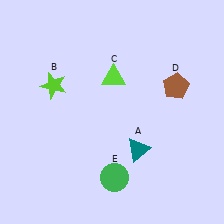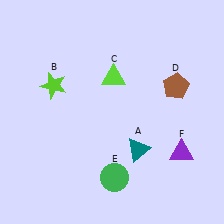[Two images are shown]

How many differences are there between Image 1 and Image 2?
There is 1 difference between the two images.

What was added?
A purple triangle (F) was added in Image 2.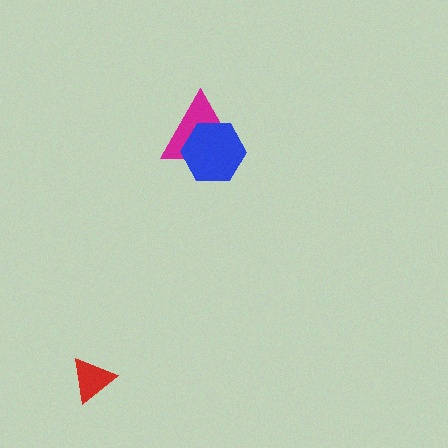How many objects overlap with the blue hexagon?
1 object overlaps with the blue hexagon.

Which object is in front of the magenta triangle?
The blue hexagon is in front of the magenta triangle.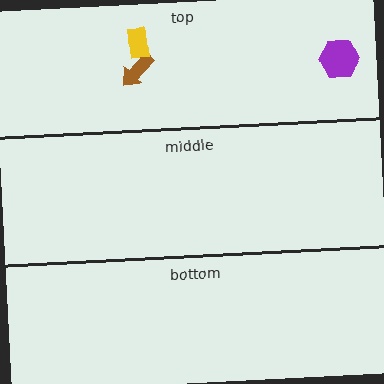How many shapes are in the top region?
3.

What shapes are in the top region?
The brown arrow, the yellow rectangle, the purple hexagon.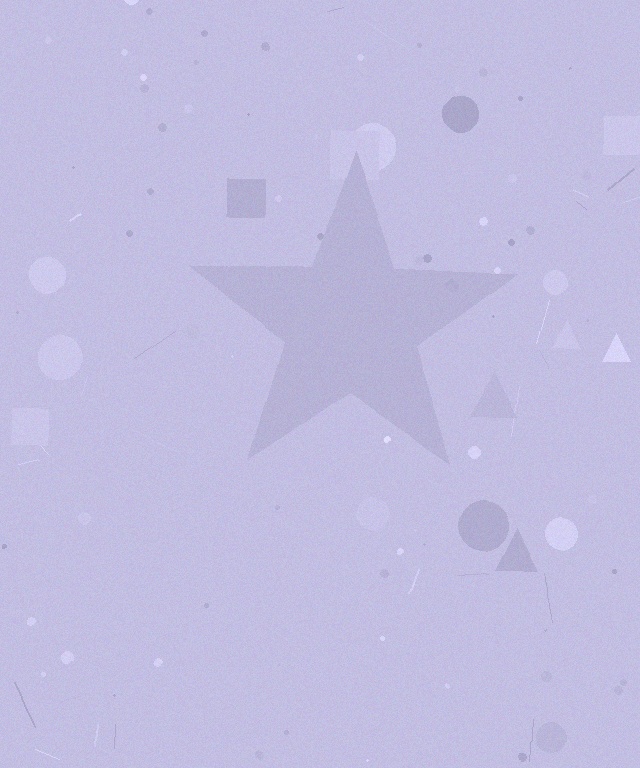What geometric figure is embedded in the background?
A star is embedded in the background.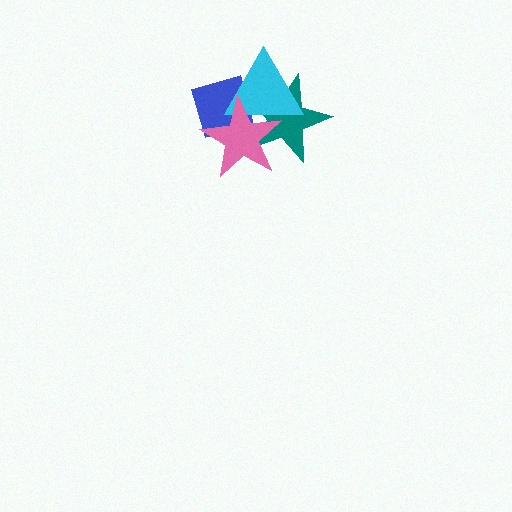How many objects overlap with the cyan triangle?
3 objects overlap with the cyan triangle.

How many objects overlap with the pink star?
3 objects overlap with the pink star.